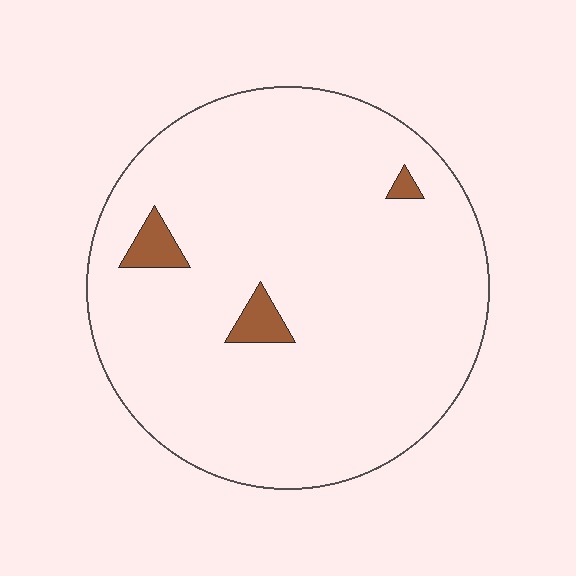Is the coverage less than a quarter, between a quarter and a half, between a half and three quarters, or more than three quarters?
Less than a quarter.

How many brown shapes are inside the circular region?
3.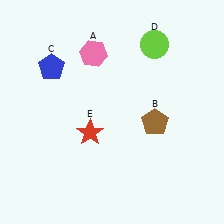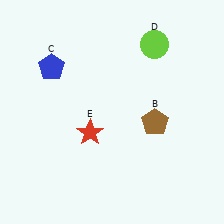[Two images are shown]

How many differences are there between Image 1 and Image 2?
There is 1 difference between the two images.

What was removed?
The pink hexagon (A) was removed in Image 2.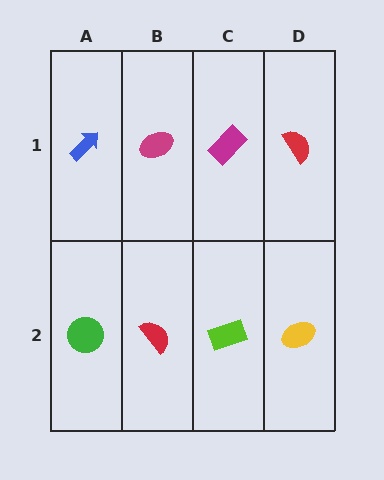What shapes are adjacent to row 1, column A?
A green circle (row 2, column A), a magenta ellipse (row 1, column B).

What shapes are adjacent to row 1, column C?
A lime rectangle (row 2, column C), a magenta ellipse (row 1, column B), a red semicircle (row 1, column D).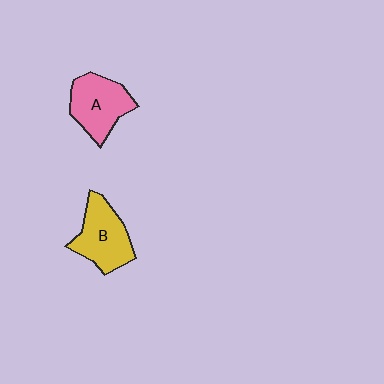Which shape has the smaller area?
Shape A (pink).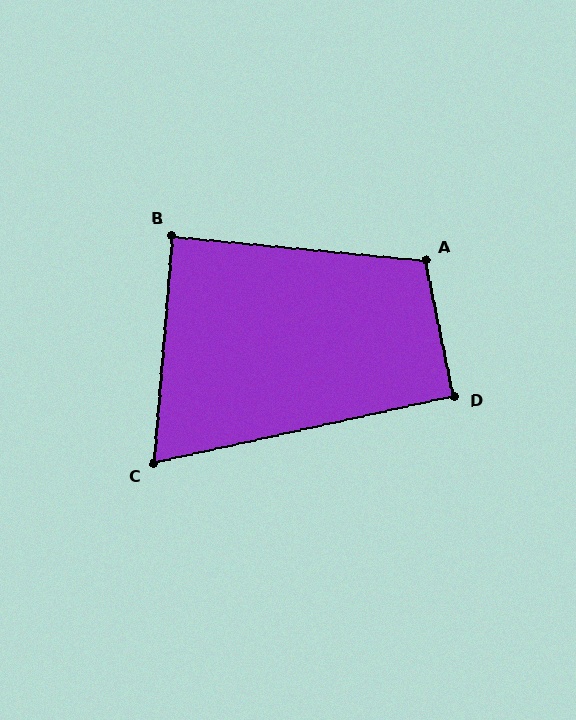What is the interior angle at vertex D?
Approximately 91 degrees (approximately right).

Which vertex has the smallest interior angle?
C, at approximately 73 degrees.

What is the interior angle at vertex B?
Approximately 89 degrees (approximately right).